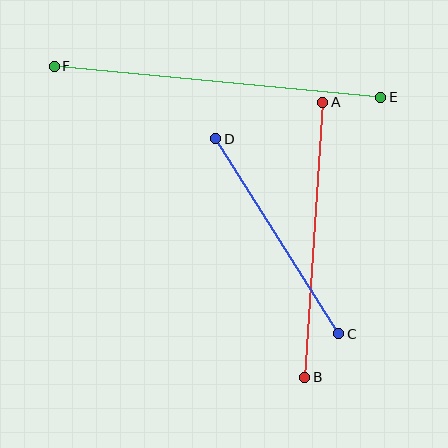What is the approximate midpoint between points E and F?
The midpoint is at approximately (217, 82) pixels.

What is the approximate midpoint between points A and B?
The midpoint is at approximately (314, 240) pixels.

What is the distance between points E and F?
The distance is approximately 328 pixels.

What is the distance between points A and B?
The distance is approximately 275 pixels.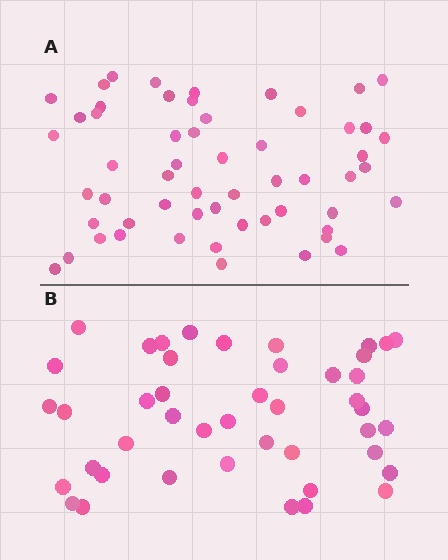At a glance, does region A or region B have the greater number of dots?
Region A (the top region) has more dots.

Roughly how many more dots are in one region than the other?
Region A has roughly 12 or so more dots than region B.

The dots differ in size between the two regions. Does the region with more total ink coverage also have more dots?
No. Region B has more total ink coverage because its dots are larger, but region A actually contains more individual dots. Total area can be misleading — the number of items is what matters here.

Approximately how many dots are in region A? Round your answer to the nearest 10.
About 60 dots. (The exact count is 56, which rounds to 60.)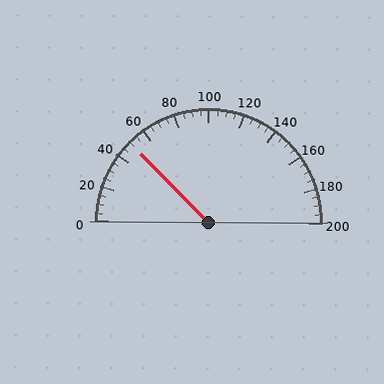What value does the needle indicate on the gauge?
The needle indicates approximately 50.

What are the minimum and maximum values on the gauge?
The gauge ranges from 0 to 200.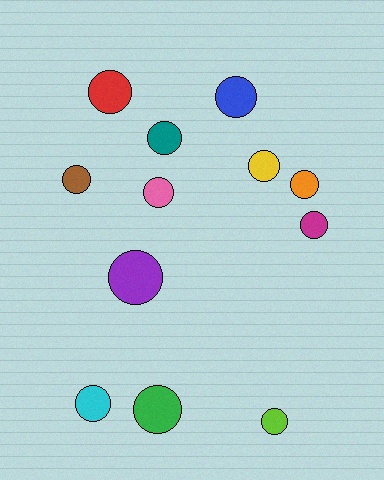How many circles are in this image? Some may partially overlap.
There are 12 circles.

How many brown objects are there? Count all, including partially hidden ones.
There is 1 brown object.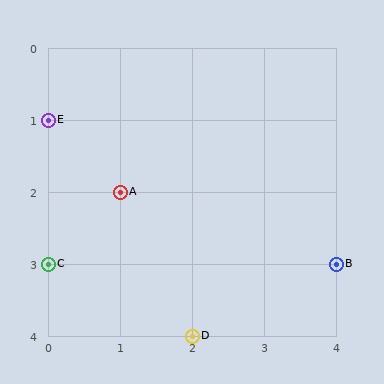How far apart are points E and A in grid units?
Points E and A are 1 column and 1 row apart (about 1.4 grid units diagonally).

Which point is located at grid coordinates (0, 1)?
Point E is at (0, 1).